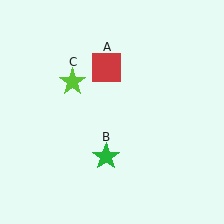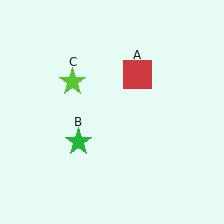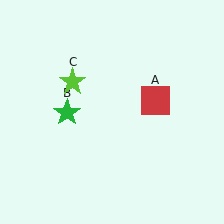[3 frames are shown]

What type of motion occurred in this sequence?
The red square (object A), green star (object B) rotated clockwise around the center of the scene.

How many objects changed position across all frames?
2 objects changed position: red square (object A), green star (object B).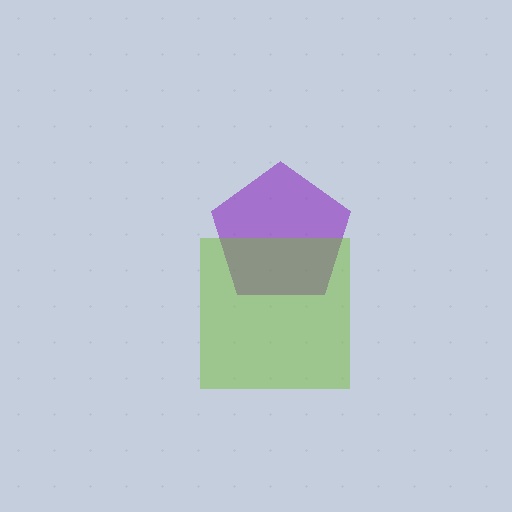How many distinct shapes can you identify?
There are 2 distinct shapes: a purple pentagon, a lime square.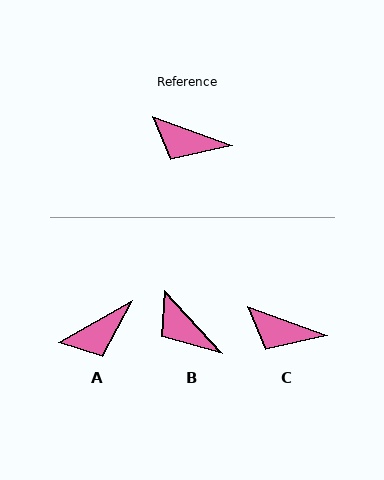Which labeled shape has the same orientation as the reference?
C.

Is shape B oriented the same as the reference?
No, it is off by about 28 degrees.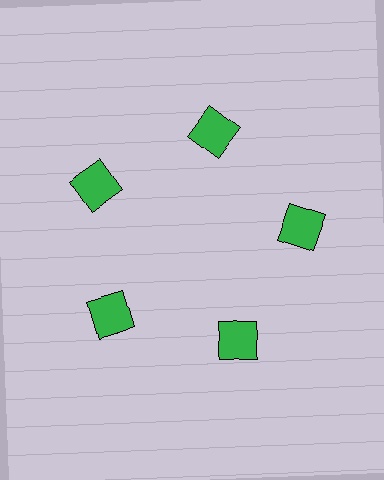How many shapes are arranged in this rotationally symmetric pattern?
There are 5 shapes, arranged in 5 groups of 1.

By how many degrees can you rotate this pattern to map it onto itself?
The pattern maps onto itself every 72 degrees of rotation.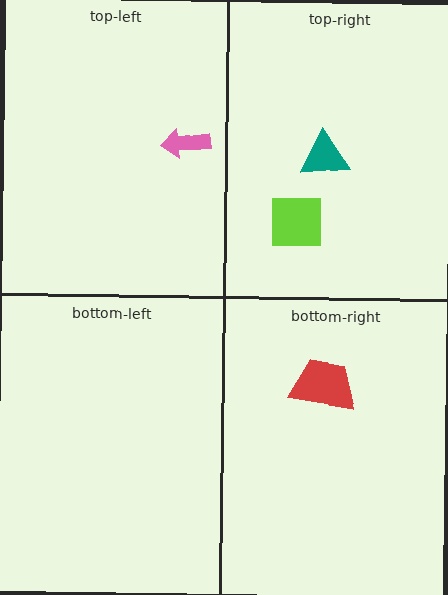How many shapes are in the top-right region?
2.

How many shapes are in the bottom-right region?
1.